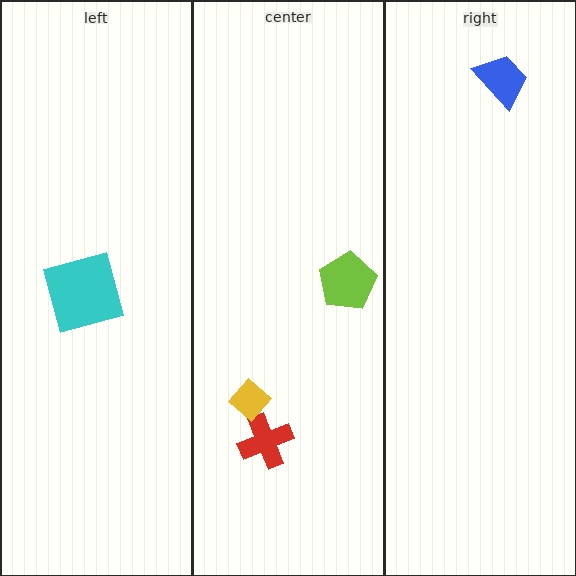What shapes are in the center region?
The lime pentagon, the red cross, the yellow diamond.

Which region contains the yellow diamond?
The center region.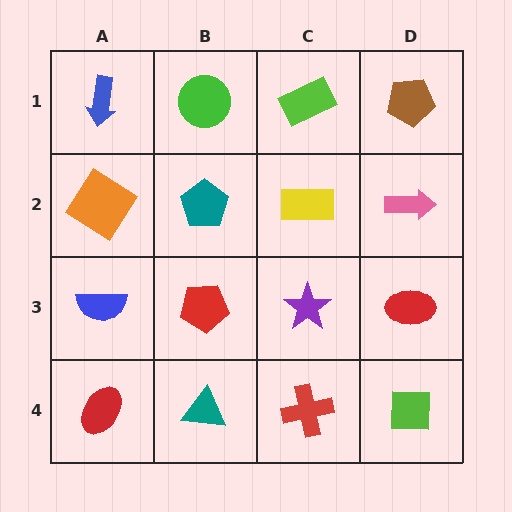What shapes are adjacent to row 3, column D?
A pink arrow (row 2, column D), a lime square (row 4, column D), a purple star (row 3, column C).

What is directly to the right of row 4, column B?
A red cross.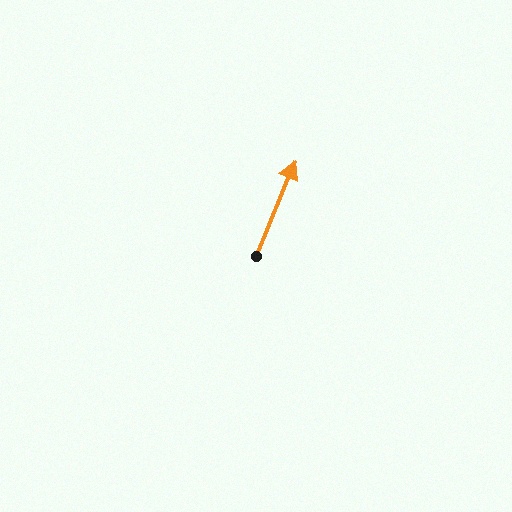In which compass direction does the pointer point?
North.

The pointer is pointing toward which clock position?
Roughly 1 o'clock.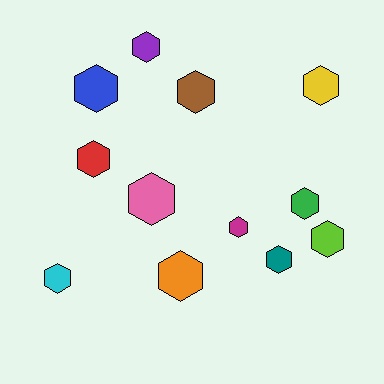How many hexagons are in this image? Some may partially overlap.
There are 12 hexagons.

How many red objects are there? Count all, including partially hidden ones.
There is 1 red object.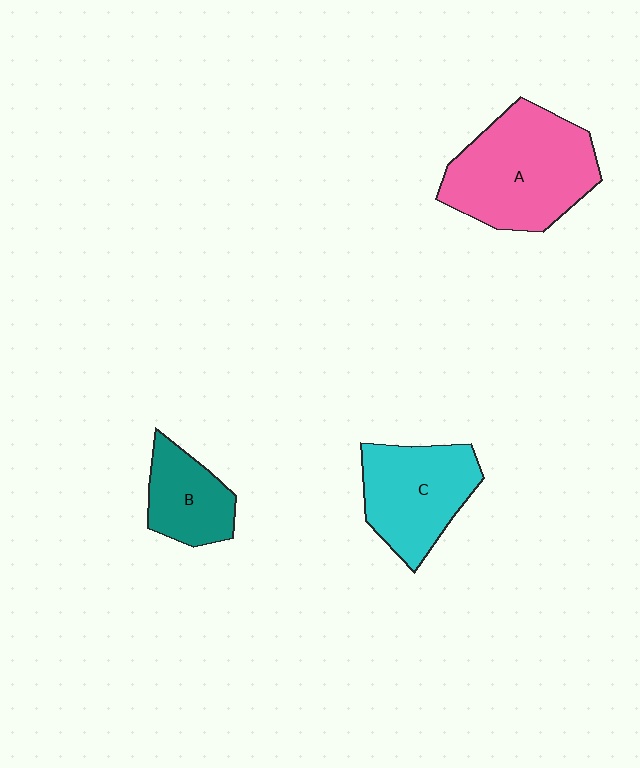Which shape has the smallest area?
Shape B (teal).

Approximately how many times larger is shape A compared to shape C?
Approximately 1.4 times.